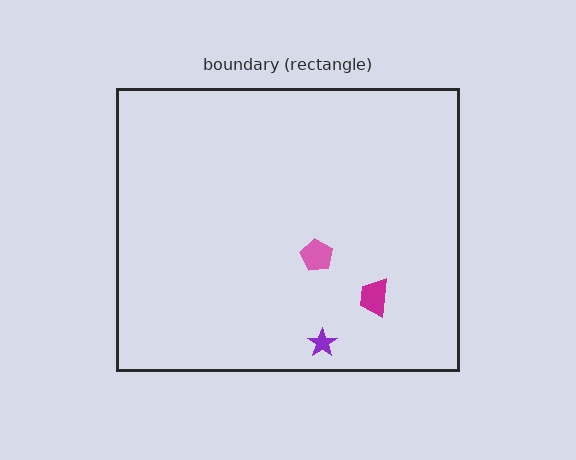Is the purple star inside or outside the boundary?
Inside.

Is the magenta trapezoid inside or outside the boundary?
Inside.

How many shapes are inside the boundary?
3 inside, 0 outside.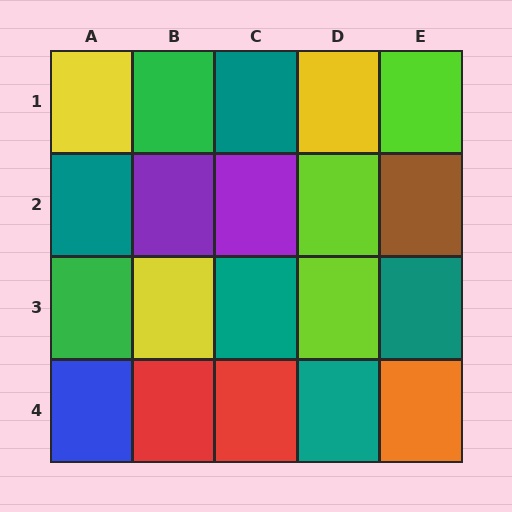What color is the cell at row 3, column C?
Teal.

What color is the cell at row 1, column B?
Green.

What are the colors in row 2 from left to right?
Teal, purple, purple, lime, brown.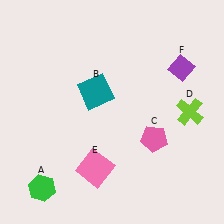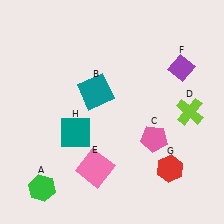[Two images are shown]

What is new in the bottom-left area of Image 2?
A teal square (H) was added in the bottom-left area of Image 2.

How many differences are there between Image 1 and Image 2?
There are 2 differences between the two images.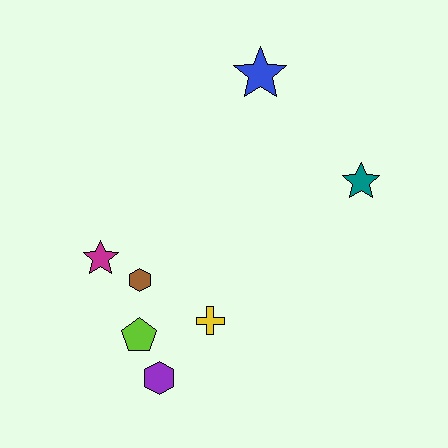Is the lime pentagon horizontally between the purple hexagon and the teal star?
No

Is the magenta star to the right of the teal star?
No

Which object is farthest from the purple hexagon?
The blue star is farthest from the purple hexagon.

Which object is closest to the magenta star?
The brown hexagon is closest to the magenta star.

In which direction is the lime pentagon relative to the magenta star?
The lime pentagon is below the magenta star.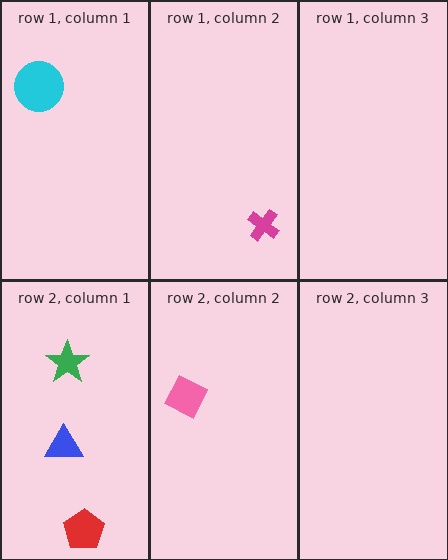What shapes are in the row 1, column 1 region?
The cyan circle.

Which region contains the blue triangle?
The row 2, column 1 region.